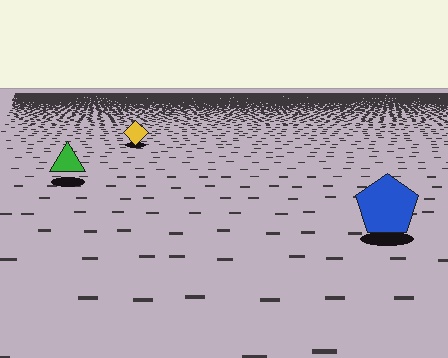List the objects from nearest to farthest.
From nearest to farthest: the blue pentagon, the green triangle, the yellow diamond.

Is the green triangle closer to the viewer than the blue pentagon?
No. The blue pentagon is closer — you can tell from the texture gradient: the ground texture is coarser near it.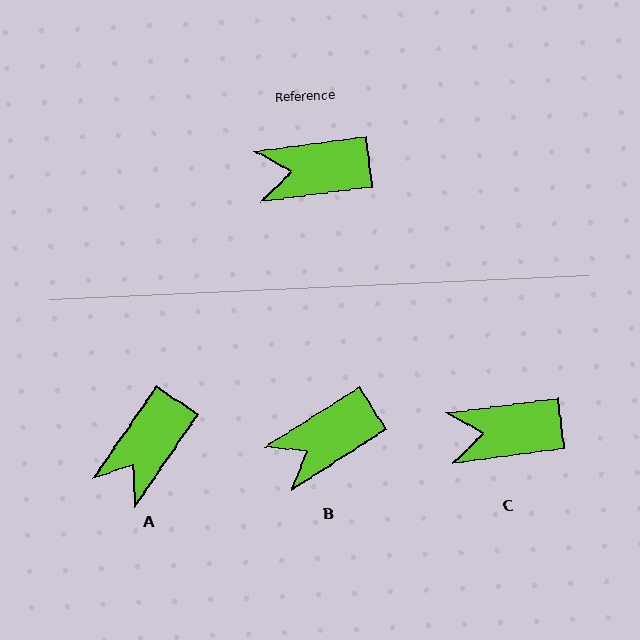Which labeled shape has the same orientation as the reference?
C.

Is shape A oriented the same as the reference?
No, it is off by about 48 degrees.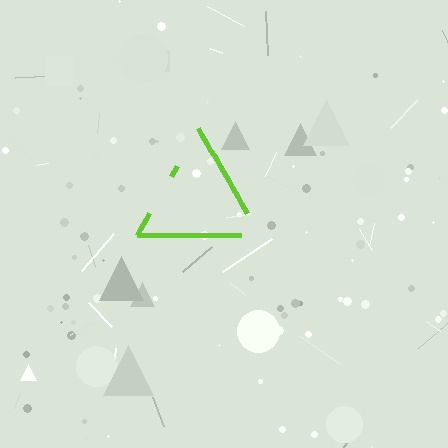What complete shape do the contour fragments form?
The contour fragments form a triangle.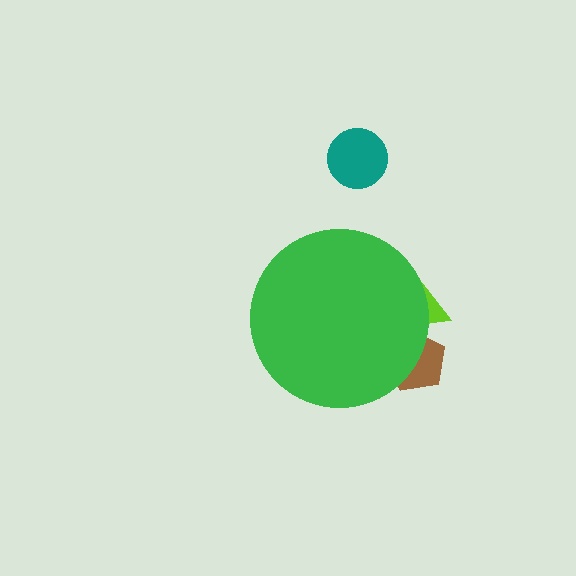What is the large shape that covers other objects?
A green circle.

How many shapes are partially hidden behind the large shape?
2 shapes are partially hidden.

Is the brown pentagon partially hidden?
Yes, the brown pentagon is partially hidden behind the green circle.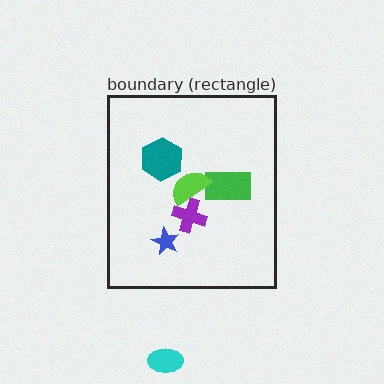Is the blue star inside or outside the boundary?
Inside.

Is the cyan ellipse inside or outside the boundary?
Outside.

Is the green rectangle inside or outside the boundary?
Inside.